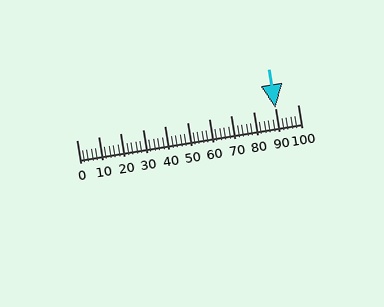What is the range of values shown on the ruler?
The ruler shows values from 0 to 100.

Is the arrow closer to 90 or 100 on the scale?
The arrow is closer to 90.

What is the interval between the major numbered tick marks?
The major tick marks are spaced 10 units apart.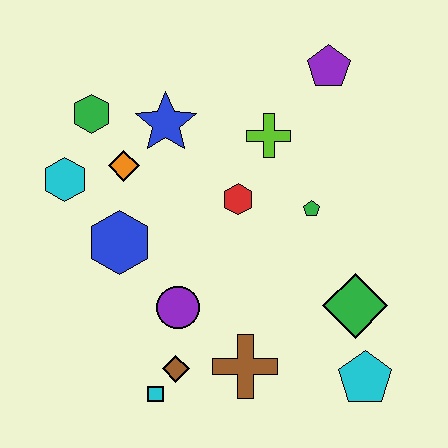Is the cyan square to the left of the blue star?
Yes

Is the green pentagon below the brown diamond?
No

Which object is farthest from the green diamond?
The green hexagon is farthest from the green diamond.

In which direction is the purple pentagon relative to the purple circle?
The purple pentagon is above the purple circle.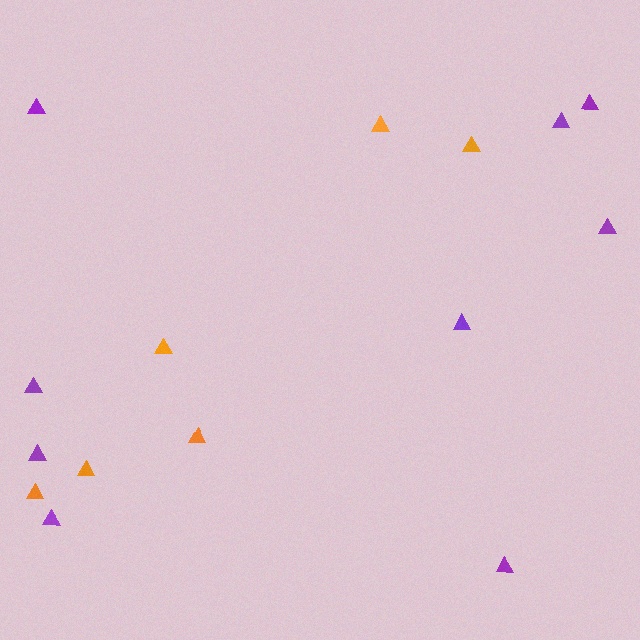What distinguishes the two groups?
There are 2 groups: one group of orange triangles (6) and one group of purple triangles (9).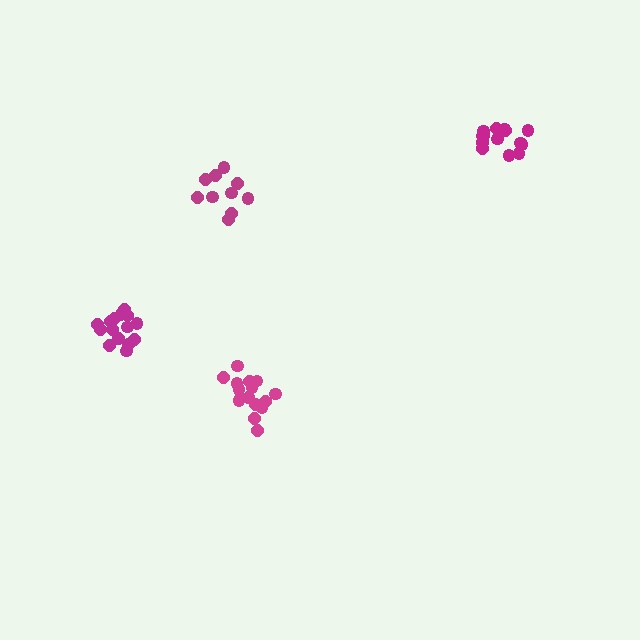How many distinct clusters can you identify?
There are 4 distinct clusters.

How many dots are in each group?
Group 1: 10 dots, Group 2: 15 dots, Group 3: 15 dots, Group 4: 15 dots (55 total).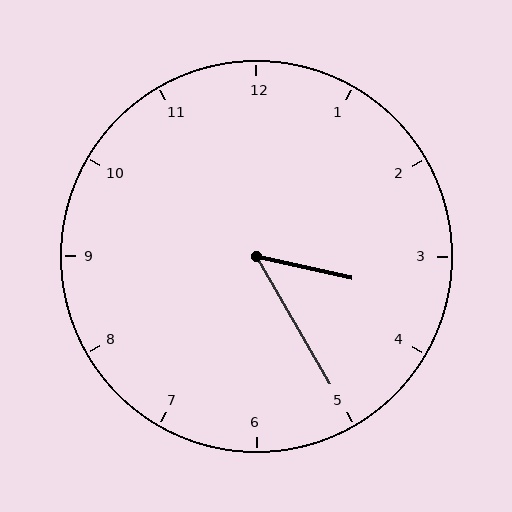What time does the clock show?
3:25.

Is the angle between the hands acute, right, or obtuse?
It is acute.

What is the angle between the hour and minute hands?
Approximately 48 degrees.